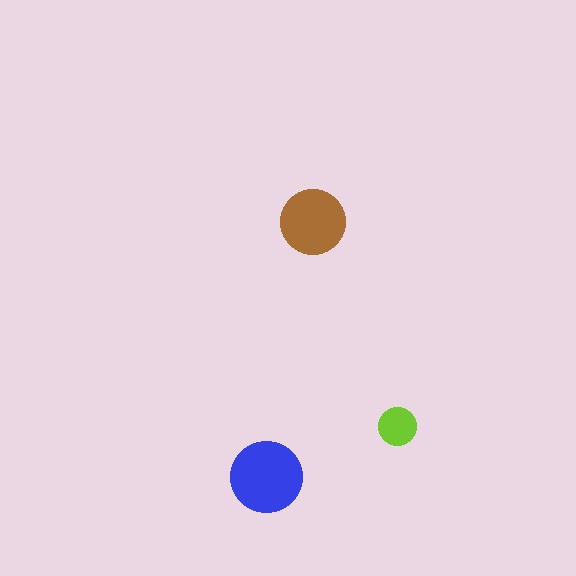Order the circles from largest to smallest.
the blue one, the brown one, the lime one.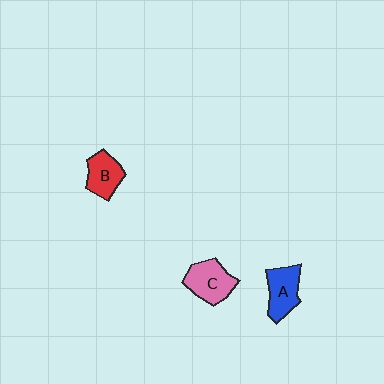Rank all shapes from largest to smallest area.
From largest to smallest: C (pink), A (blue), B (red).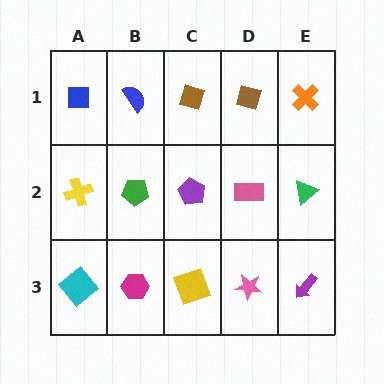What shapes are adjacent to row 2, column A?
A blue square (row 1, column A), a cyan diamond (row 3, column A), a green pentagon (row 2, column B).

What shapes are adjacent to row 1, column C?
A purple pentagon (row 2, column C), a blue semicircle (row 1, column B), a brown square (row 1, column D).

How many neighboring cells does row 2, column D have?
4.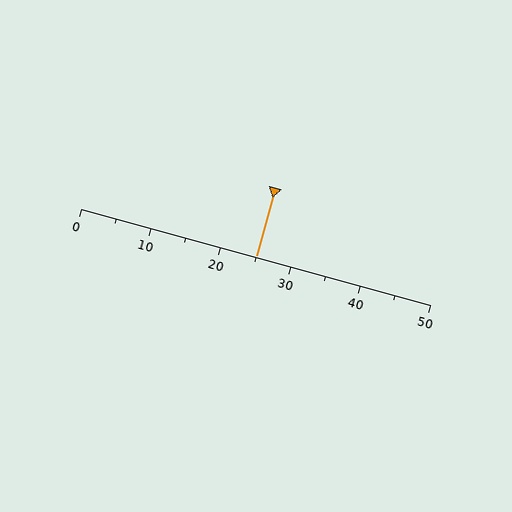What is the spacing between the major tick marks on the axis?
The major ticks are spaced 10 apart.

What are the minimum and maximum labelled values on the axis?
The axis runs from 0 to 50.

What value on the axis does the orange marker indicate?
The marker indicates approximately 25.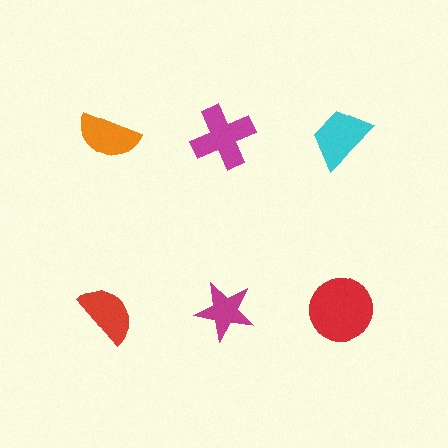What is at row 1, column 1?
An orange semicircle.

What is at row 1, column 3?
A cyan trapezoid.